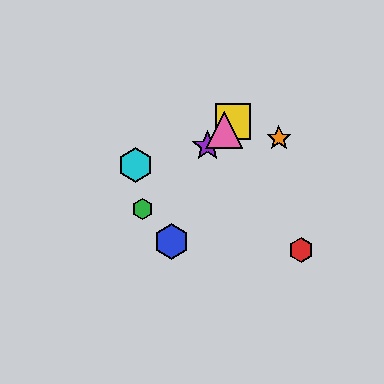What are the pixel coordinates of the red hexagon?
The red hexagon is at (301, 250).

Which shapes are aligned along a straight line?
The green hexagon, the yellow square, the purple star, the pink triangle are aligned along a straight line.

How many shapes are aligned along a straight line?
4 shapes (the green hexagon, the yellow square, the purple star, the pink triangle) are aligned along a straight line.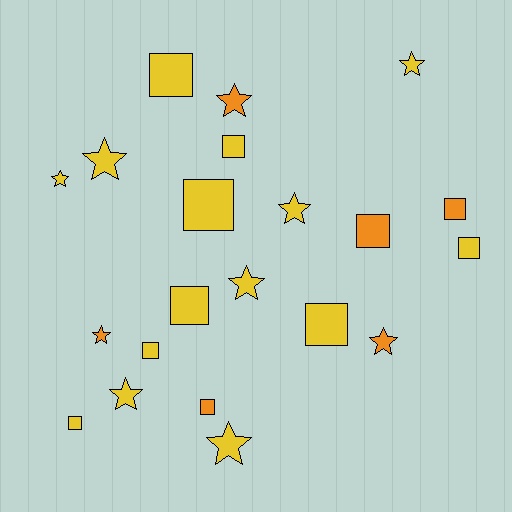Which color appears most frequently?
Yellow, with 15 objects.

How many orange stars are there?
There are 3 orange stars.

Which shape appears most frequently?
Square, with 11 objects.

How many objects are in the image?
There are 21 objects.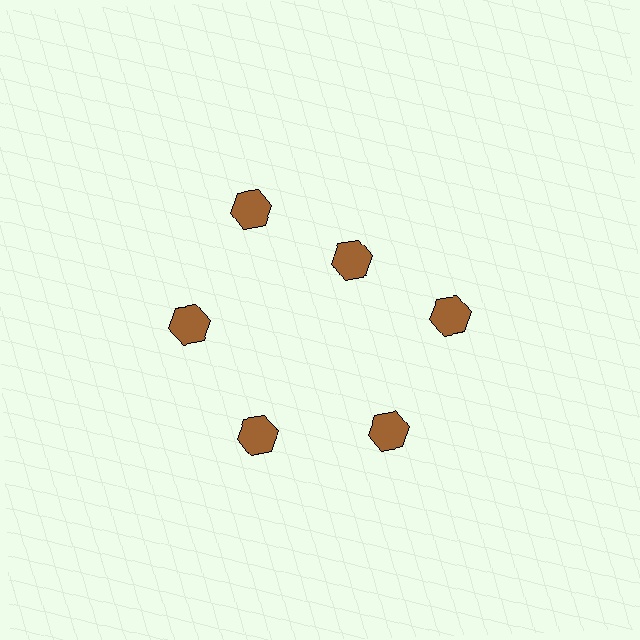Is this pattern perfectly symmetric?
No. The 6 brown hexagons are arranged in a ring, but one element near the 1 o'clock position is pulled inward toward the center, breaking the 6-fold rotational symmetry.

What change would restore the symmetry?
The symmetry would be restored by moving it outward, back onto the ring so that all 6 hexagons sit at equal angles and equal distance from the center.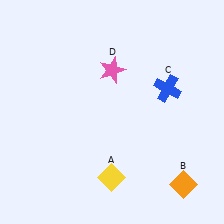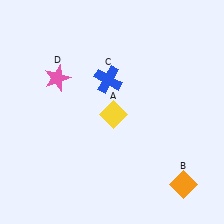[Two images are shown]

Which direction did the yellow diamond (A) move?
The yellow diamond (A) moved up.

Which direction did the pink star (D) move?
The pink star (D) moved left.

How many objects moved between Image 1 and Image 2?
3 objects moved between the two images.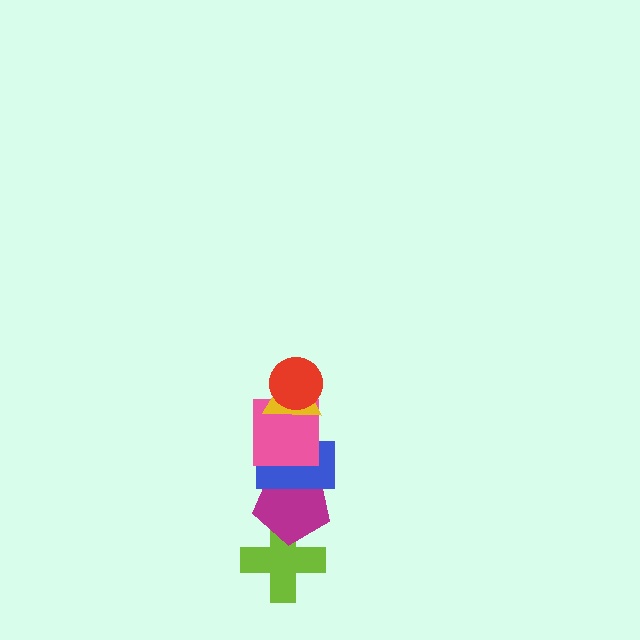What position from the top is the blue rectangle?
The blue rectangle is 4th from the top.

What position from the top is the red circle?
The red circle is 1st from the top.